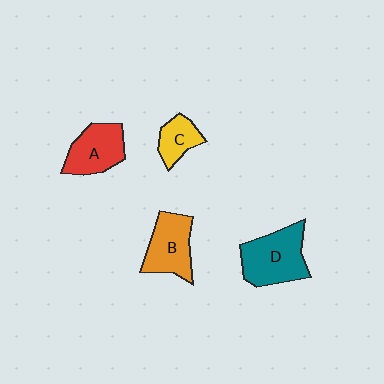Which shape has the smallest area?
Shape C (yellow).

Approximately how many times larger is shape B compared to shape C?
Approximately 1.7 times.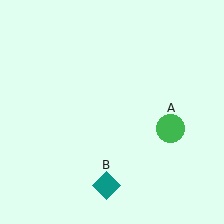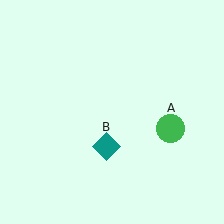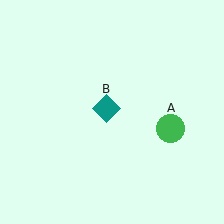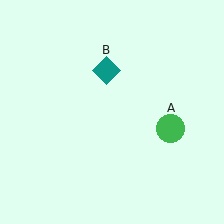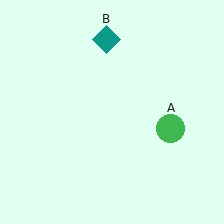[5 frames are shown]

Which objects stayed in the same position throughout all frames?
Green circle (object A) remained stationary.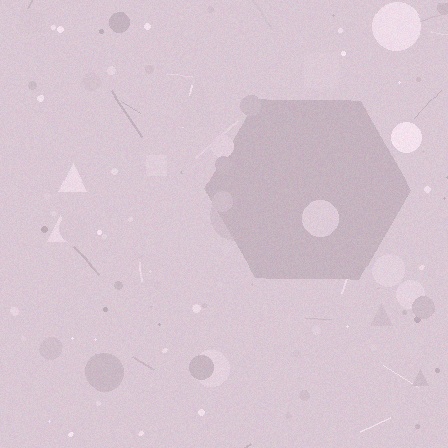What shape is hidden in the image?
A hexagon is hidden in the image.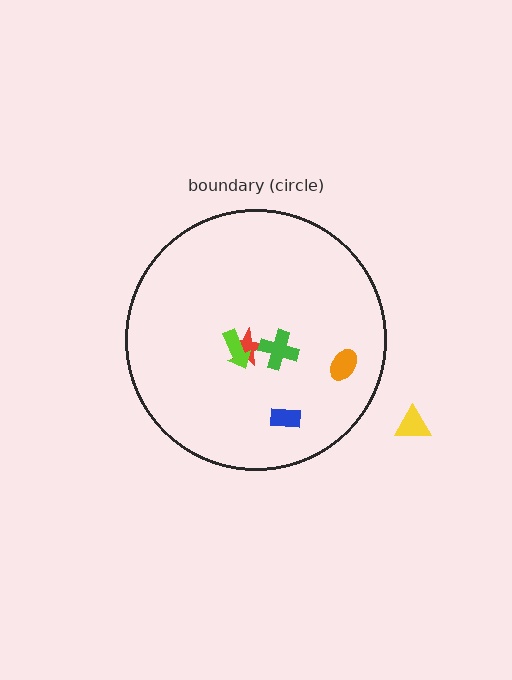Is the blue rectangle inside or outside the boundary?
Inside.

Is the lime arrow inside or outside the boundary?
Inside.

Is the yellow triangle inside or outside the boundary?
Outside.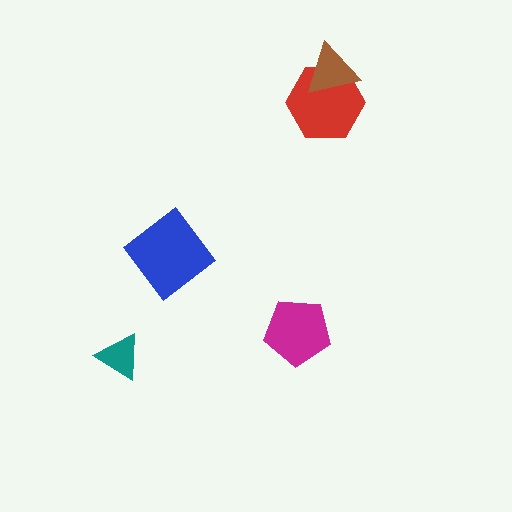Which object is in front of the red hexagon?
The brown triangle is in front of the red hexagon.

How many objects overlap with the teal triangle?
0 objects overlap with the teal triangle.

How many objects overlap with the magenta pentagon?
0 objects overlap with the magenta pentagon.